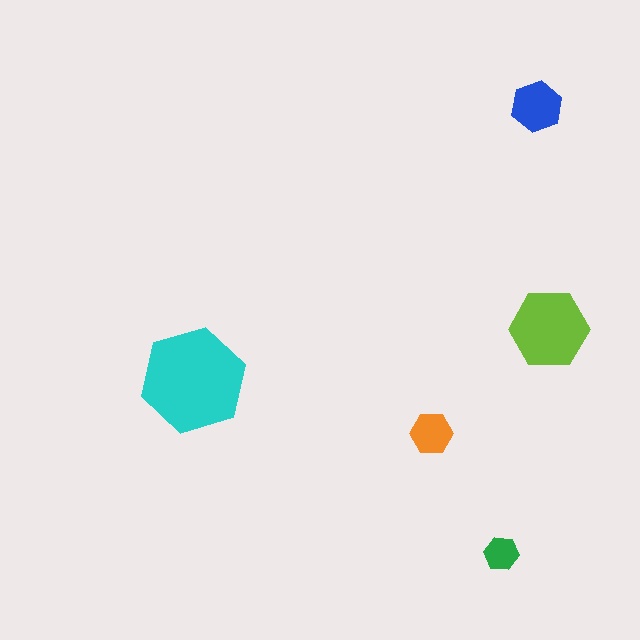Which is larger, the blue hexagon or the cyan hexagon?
The cyan one.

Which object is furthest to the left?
The cyan hexagon is leftmost.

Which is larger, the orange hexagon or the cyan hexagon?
The cyan one.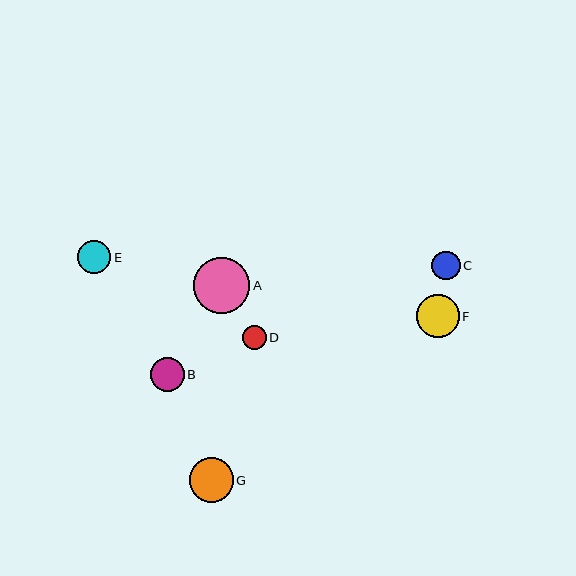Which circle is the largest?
Circle A is the largest with a size of approximately 56 pixels.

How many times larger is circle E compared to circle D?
Circle E is approximately 1.4 times the size of circle D.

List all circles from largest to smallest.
From largest to smallest: A, G, F, B, E, C, D.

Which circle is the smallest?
Circle D is the smallest with a size of approximately 24 pixels.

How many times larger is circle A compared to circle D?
Circle A is approximately 2.3 times the size of circle D.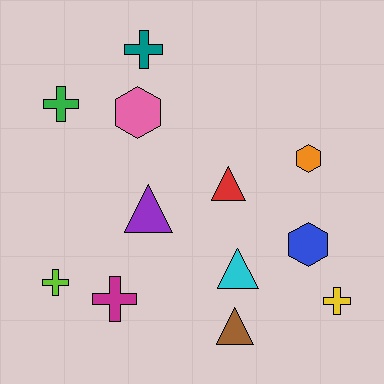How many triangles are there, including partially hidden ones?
There are 4 triangles.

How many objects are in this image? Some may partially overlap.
There are 12 objects.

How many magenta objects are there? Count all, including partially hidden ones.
There is 1 magenta object.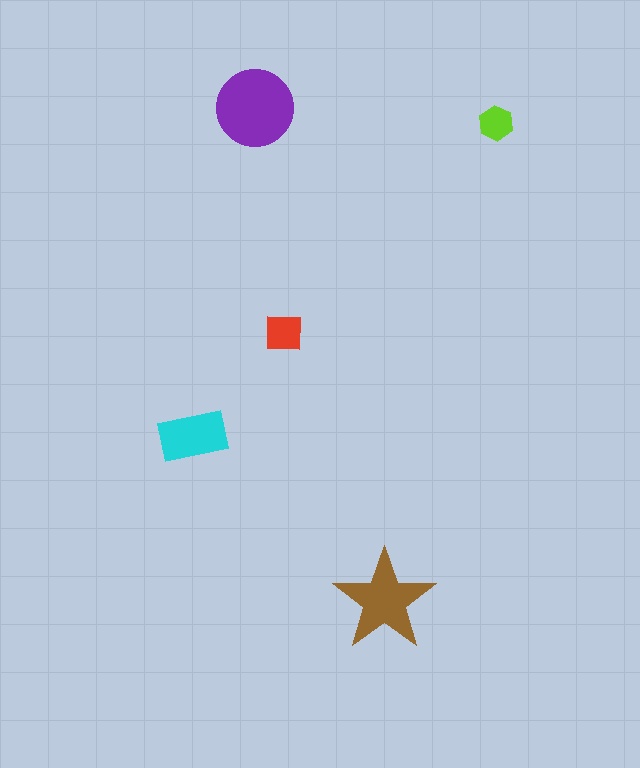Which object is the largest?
The purple circle.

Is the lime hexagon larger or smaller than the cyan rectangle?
Smaller.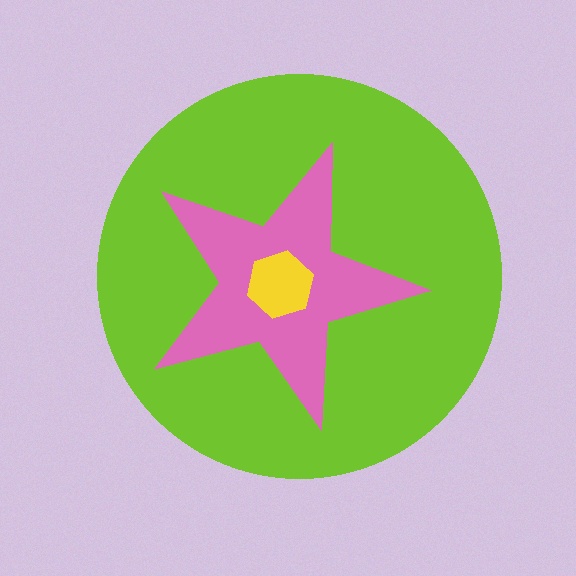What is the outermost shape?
The lime circle.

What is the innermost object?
The yellow hexagon.